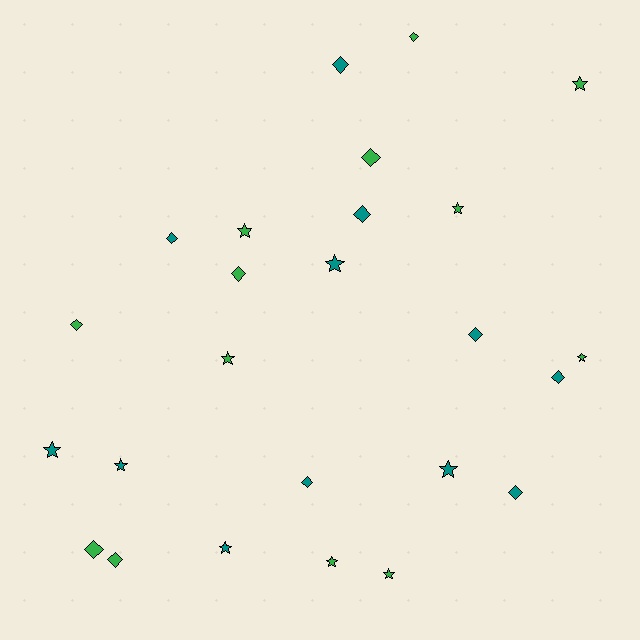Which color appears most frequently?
Green, with 13 objects.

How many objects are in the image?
There are 25 objects.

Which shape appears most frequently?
Diamond, with 13 objects.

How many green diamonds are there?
There are 6 green diamonds.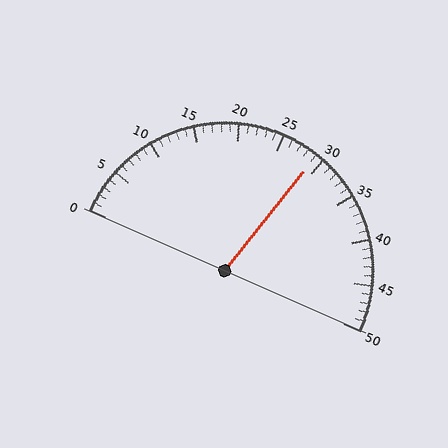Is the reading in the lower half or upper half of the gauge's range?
The reading is in the upper half of the range (0 to 50).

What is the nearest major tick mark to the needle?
The nearest major tick mark is 30.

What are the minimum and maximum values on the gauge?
The gauge ranges from 0 to 50.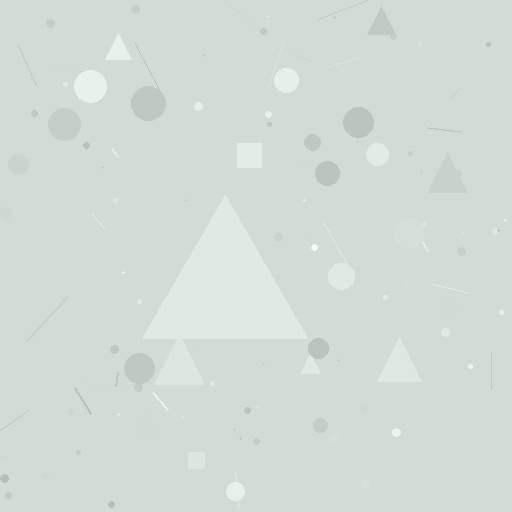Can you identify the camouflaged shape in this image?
The camouflaged shape is a triangle.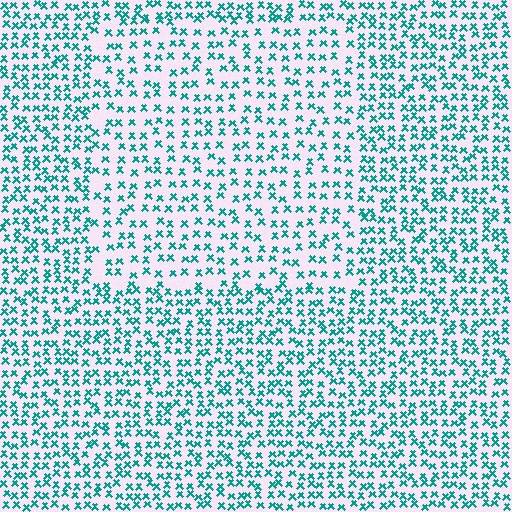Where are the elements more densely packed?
The elements are more densely packed outside the rectangle boundary.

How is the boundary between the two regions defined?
The boundary is defined by a change in element density (approximately 1.5x ratio). All elements are the same color, size, and shape.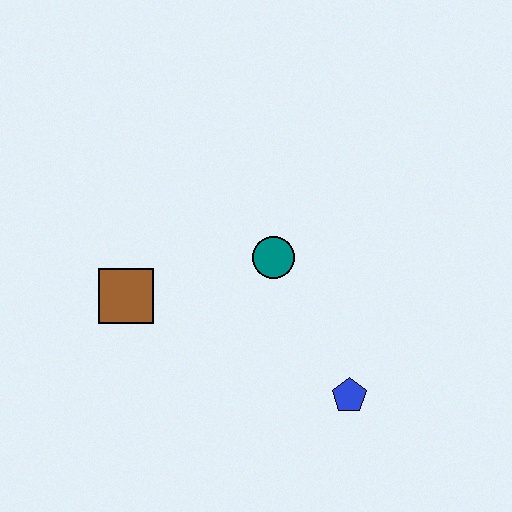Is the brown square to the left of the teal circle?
Yes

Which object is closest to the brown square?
The teal circle is closest to the brown square.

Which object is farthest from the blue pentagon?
The brown square is farthest from the blue pentagon.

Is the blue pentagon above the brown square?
No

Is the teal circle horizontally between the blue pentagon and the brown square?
Yes